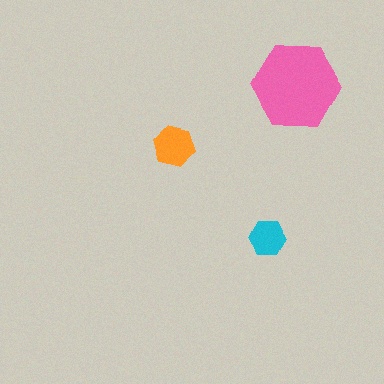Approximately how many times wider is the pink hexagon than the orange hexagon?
About 2 times wider.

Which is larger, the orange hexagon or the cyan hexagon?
The orange one.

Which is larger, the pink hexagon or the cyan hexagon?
The pink one.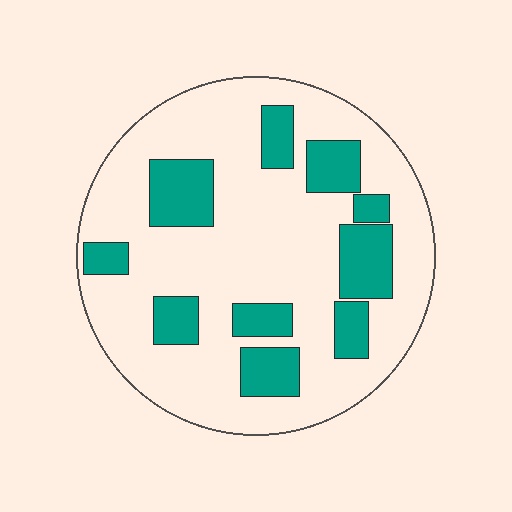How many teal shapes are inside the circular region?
10.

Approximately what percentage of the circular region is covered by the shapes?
Approximately 25%.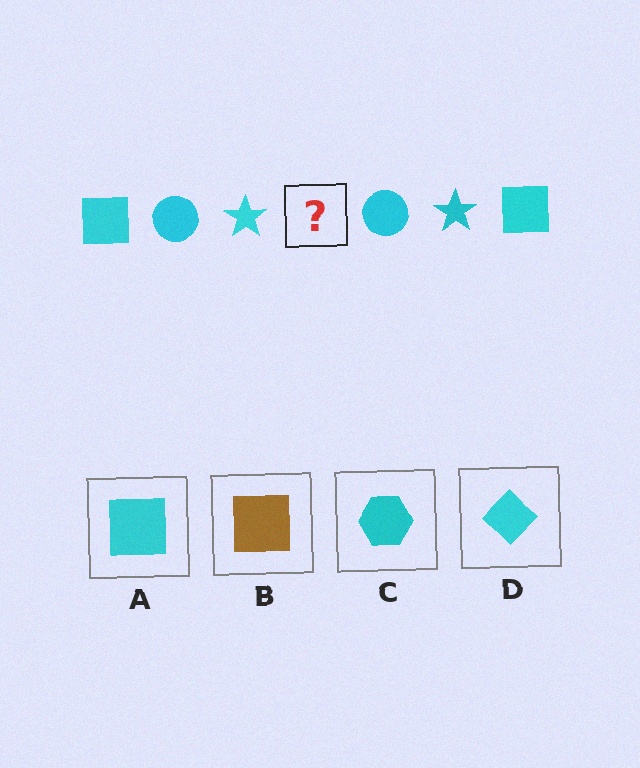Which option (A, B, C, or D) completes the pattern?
A.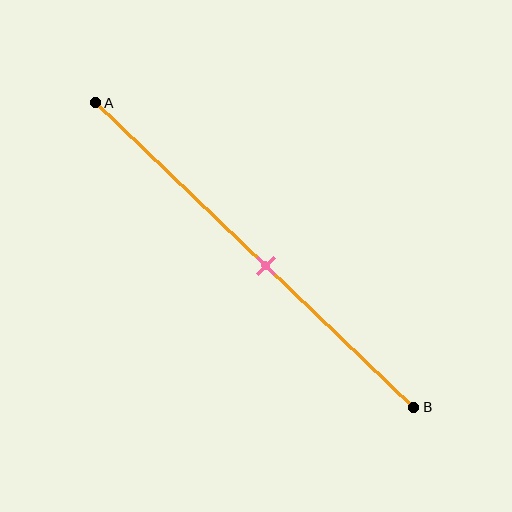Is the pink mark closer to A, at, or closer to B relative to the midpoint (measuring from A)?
The pink mark is closer to point B than the midpoint of segment AB.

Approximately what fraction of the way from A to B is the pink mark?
The pink mark is approximately 55% of the way from A to B.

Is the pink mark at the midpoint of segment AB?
No, the mark is at about 55% from A, not at the 50% midpoint.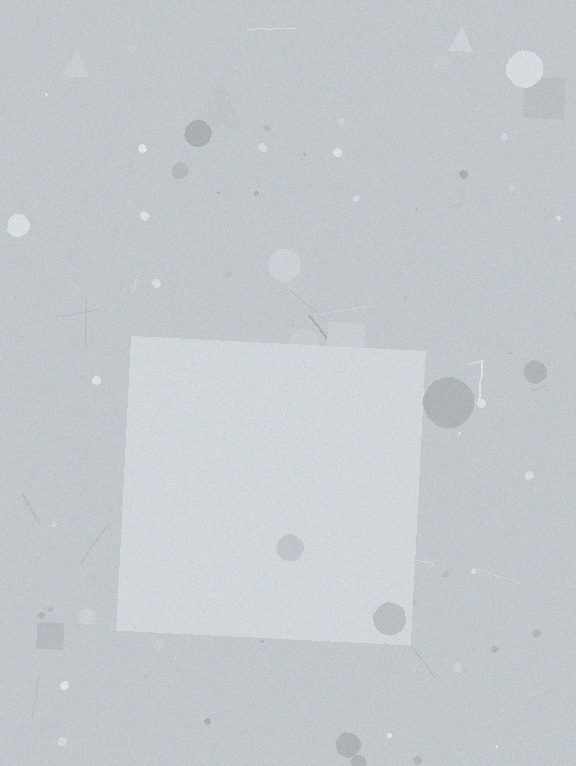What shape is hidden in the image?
A square is hidden in the image.